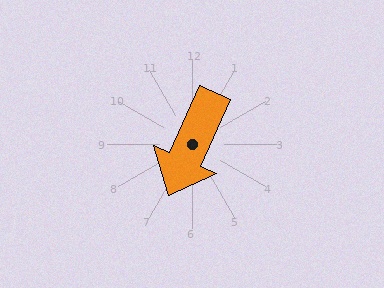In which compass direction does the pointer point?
Southwest.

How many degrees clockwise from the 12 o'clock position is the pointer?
Approximately 204 degrees.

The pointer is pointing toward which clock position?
Roughly 7 o'clock.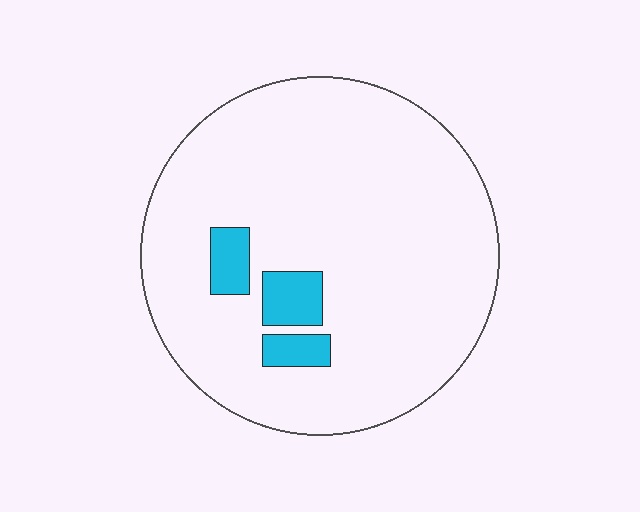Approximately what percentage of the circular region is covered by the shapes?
Approximately 10%.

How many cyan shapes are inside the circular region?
3.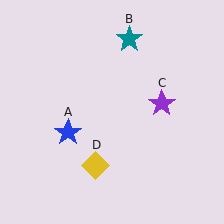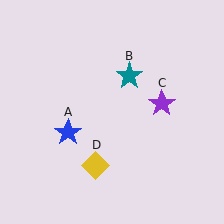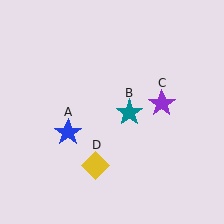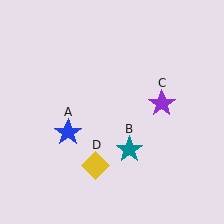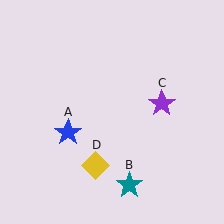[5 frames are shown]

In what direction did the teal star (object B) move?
The teal star (object B) moved down.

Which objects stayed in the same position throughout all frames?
Blue star (object A) and purple star (object C) and yellow diamond (object D) remained stationary.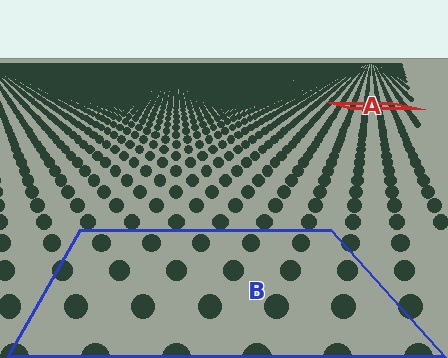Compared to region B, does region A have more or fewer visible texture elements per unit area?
Region A has more texture elements per unit area — they are packed more densely because it is farther away.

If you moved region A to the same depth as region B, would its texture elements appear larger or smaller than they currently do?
They would appear larger. At a closer depth, the same texture elements are projected at a bigger on-screen size.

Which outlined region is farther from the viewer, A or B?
Region A is farther from the viewer — the texture elements inside it appear smaller and more densely packed.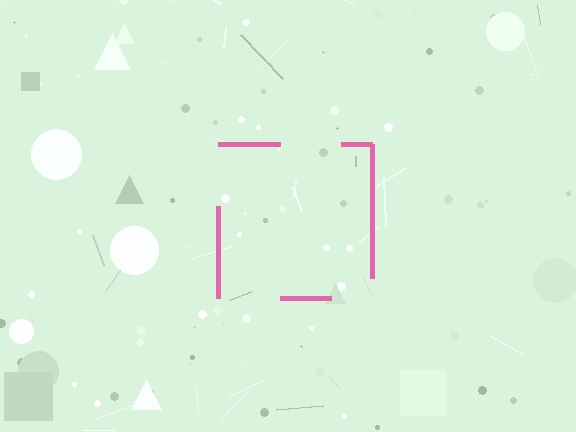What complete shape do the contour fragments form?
The contour fragments form a square.